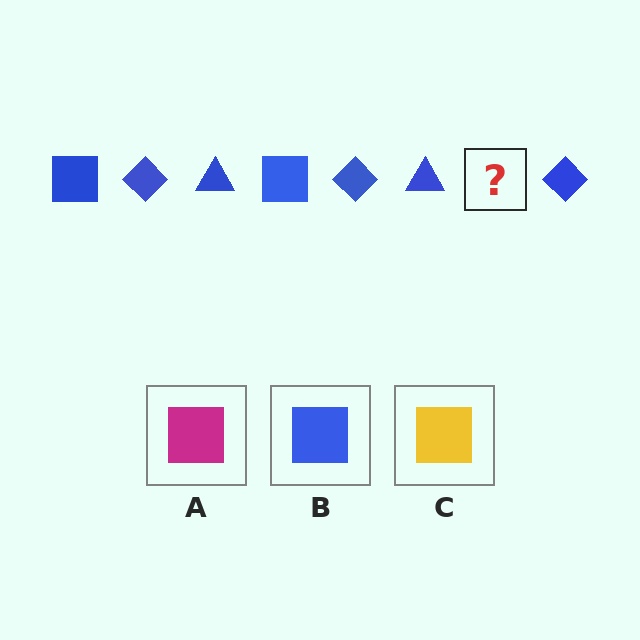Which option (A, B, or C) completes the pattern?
B.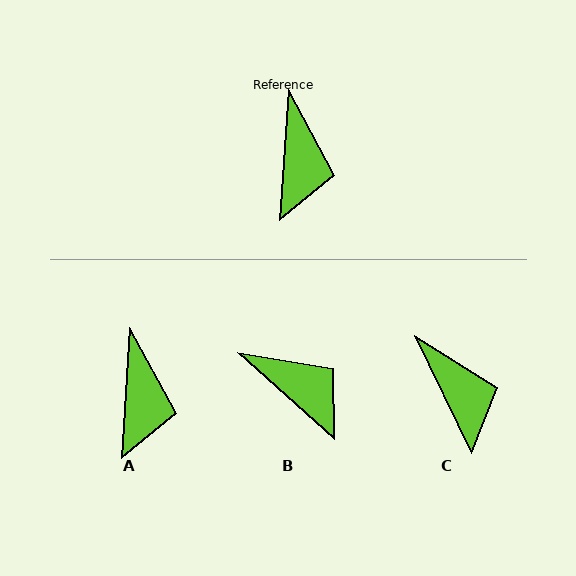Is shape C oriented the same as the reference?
No, it is off by about 30 degrees.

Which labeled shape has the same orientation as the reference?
A.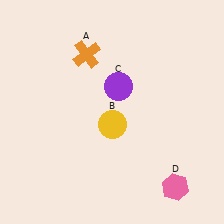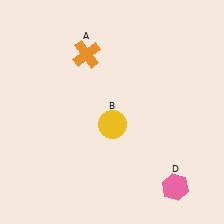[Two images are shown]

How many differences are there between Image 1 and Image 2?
There is 1 difference between the two images.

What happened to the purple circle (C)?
The purple circle (C) was removed in Image 2. It was in the top-right area of Image 1.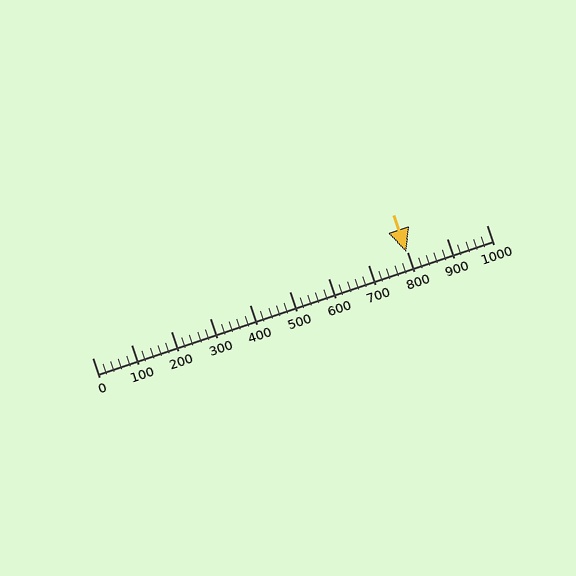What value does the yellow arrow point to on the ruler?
The yellow arrow points to approximately 798.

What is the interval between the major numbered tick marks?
The major tick marks are spaced 100 units apart.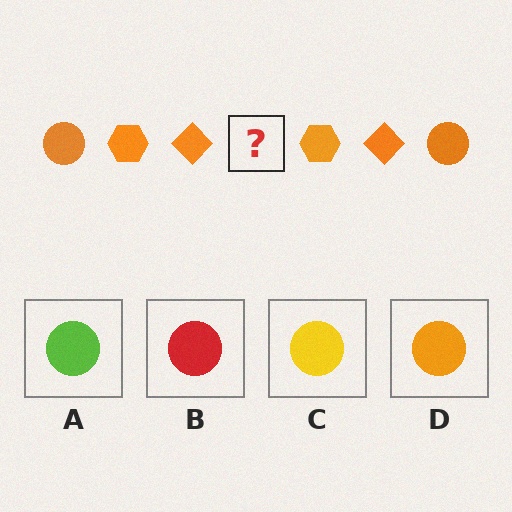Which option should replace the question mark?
Option D.